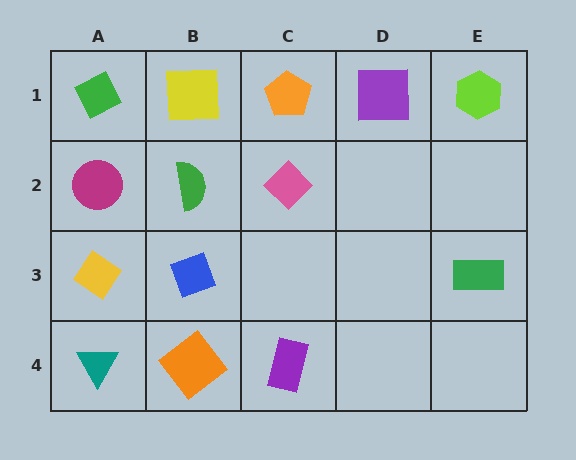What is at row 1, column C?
An orange pentagon.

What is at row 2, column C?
A pink diamond.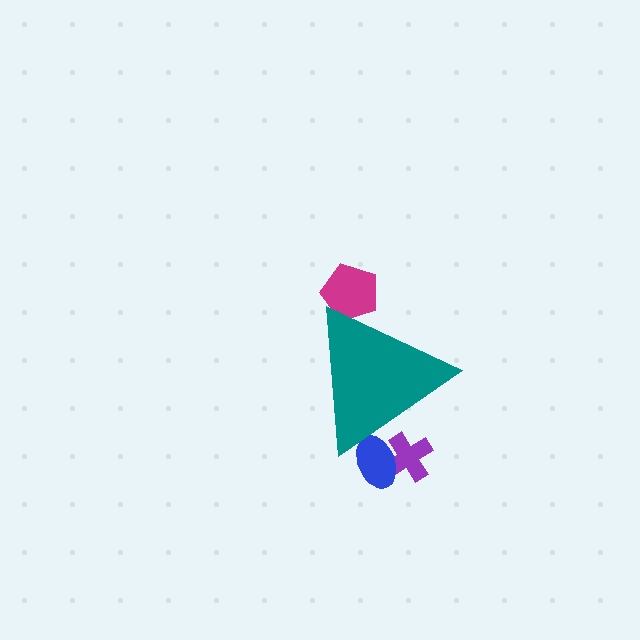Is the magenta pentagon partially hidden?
Yes, the magenta pentagon is partially hidden behind the teal triangle.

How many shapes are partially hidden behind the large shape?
3 shapes are partially hidden.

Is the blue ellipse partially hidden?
Yes, the blue ellipse is partially hidden behind the teal triangle.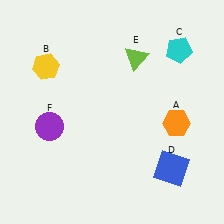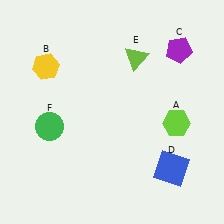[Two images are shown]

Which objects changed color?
A changed from orange to lime. C changed from cyan to purple. F changed from purple to green.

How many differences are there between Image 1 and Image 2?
There are 3 differences between the two images.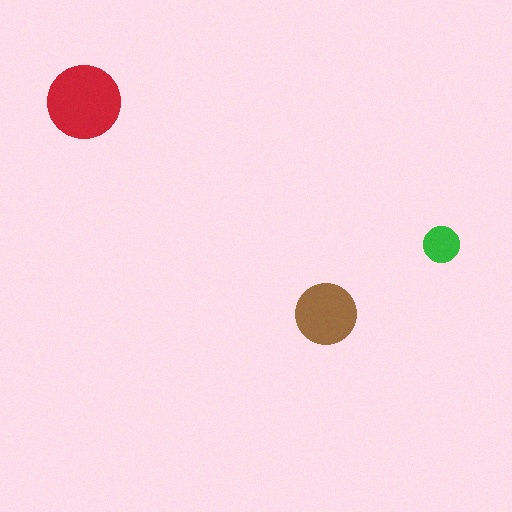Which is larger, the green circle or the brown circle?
The brown one.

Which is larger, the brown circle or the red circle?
The red one.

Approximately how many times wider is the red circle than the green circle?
About 2 times wider.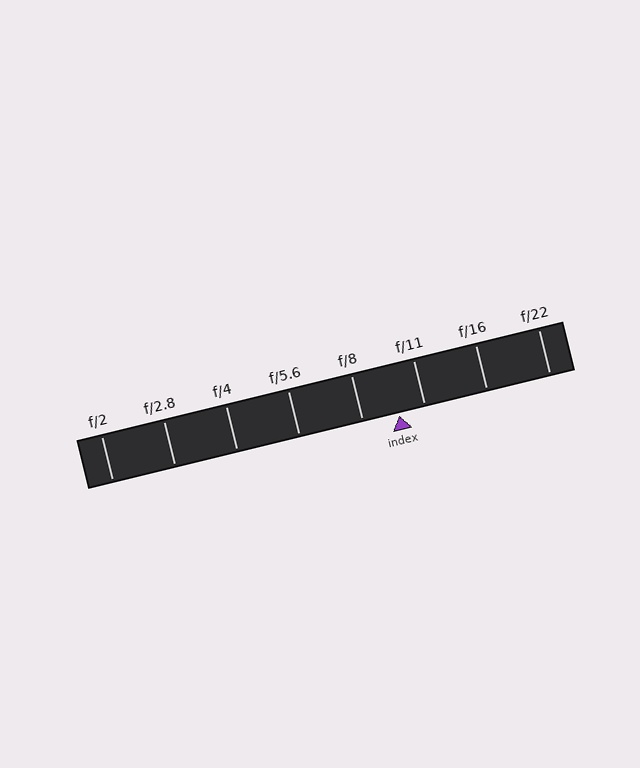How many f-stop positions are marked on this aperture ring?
There are 8 f-stop positions marked.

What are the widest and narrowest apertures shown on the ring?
The widest aperture shown is f/2 and the narrowest is f/22.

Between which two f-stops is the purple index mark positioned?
The index mark is between f/8 and f/11.